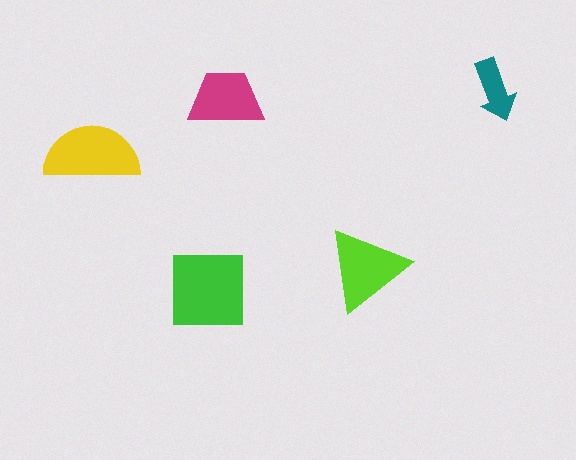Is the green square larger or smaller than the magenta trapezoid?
Larger.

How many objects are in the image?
There are 5 objects in the image.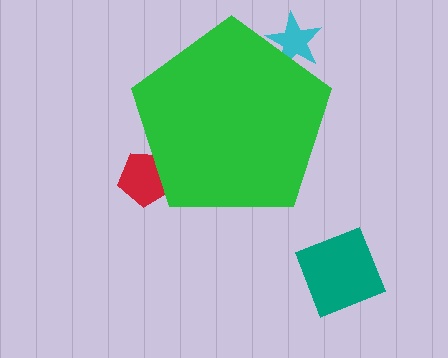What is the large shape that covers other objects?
A green pentagon.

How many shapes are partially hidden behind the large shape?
2 shapes are partially hidden.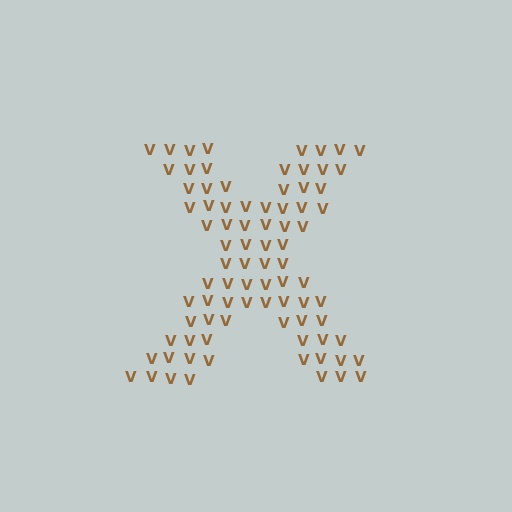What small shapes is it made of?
It is made of small letter V's.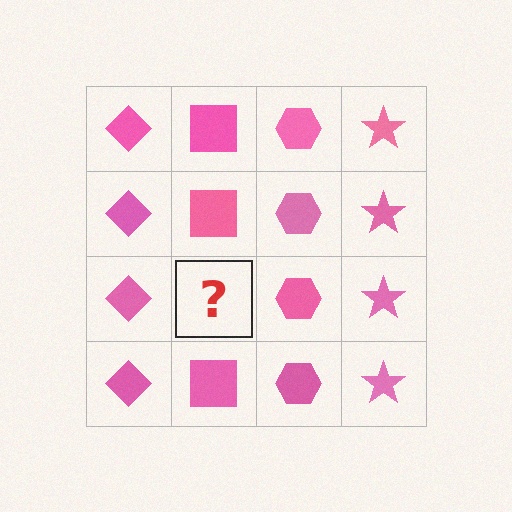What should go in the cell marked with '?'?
The missing cell should contain a pink square.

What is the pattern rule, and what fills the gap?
The rule is that each column has a consistent shape. The gap should be filled with a pink square.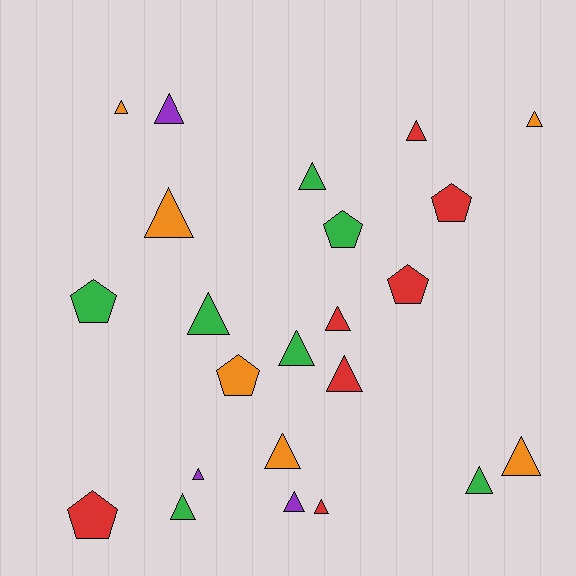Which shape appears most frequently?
Triangle, with 17 objects.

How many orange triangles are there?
There are 5 orange triangles.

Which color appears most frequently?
Red, with 7 objects.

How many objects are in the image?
There are 23 objects.